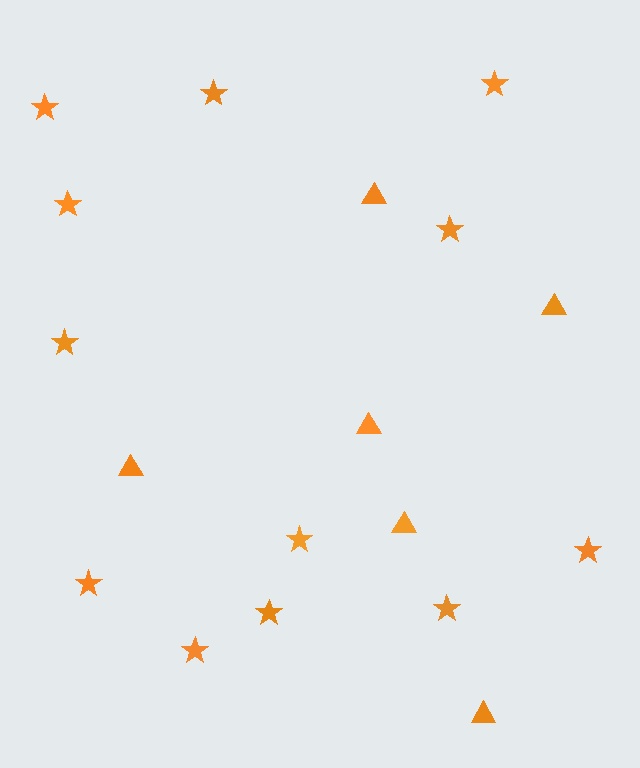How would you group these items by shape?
There are 2 groups: one group of triangles (6) and one group of stars (12).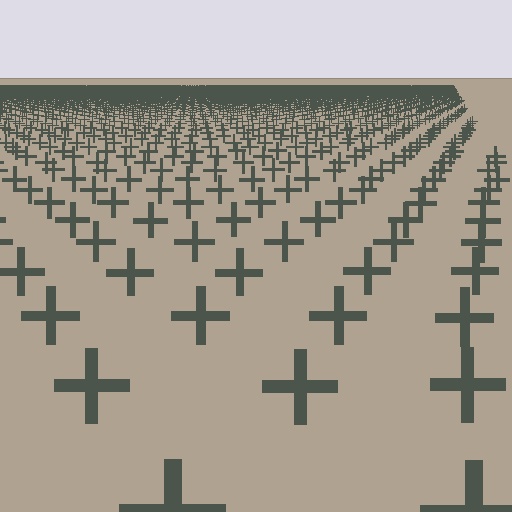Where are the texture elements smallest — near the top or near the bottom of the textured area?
Near the top.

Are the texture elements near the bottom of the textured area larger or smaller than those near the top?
Larger. Near the bottom, elements are closer to the viewer and appear at a bigger on-screen size.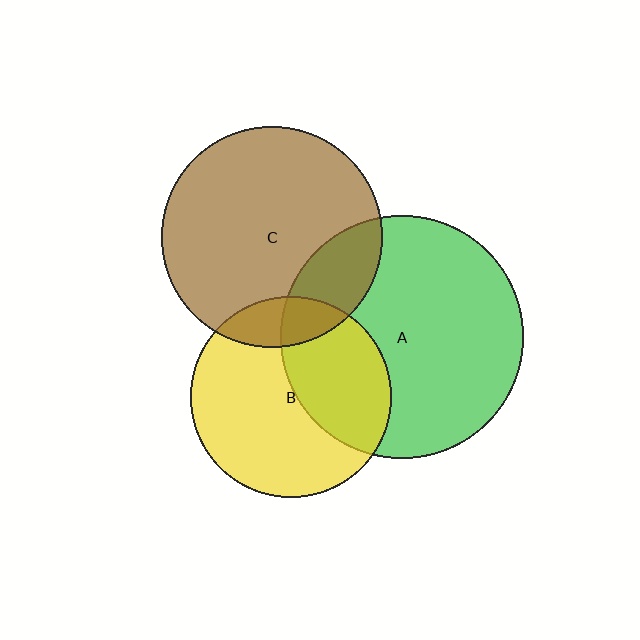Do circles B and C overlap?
Yes.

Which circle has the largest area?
Circle A (green).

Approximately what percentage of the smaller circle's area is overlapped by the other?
Approximately 15%.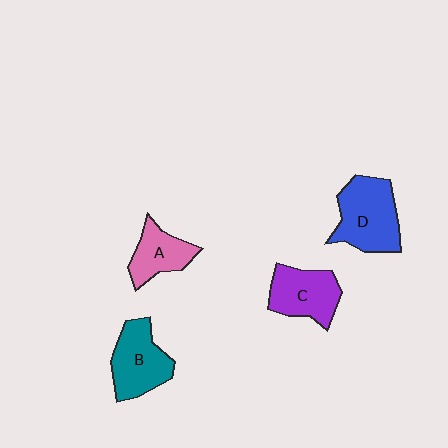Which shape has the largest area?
Shape D (blue).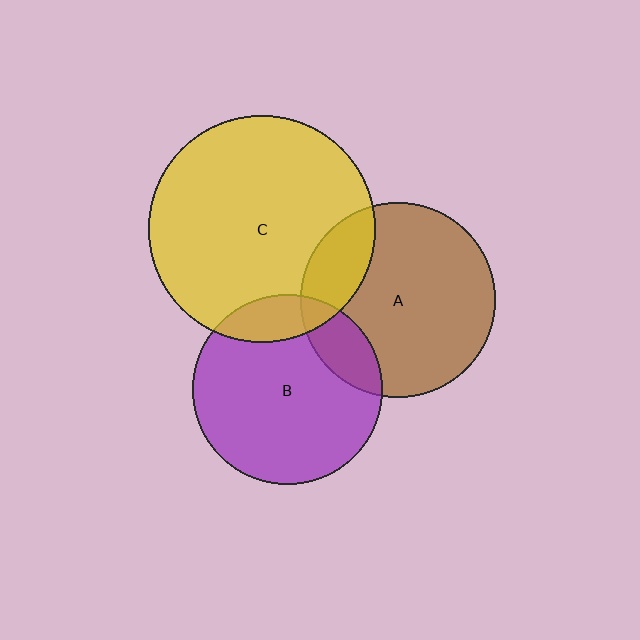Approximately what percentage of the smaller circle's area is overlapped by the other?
Approximately 20%.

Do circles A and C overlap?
Yes.